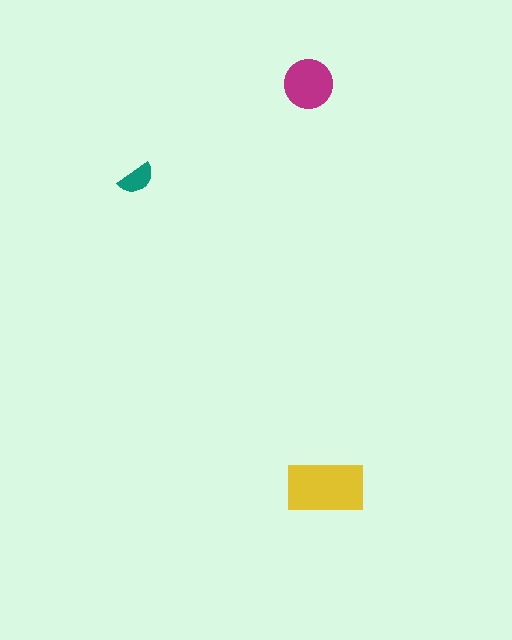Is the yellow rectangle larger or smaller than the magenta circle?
Larger.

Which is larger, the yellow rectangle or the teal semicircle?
The yellow rectangle.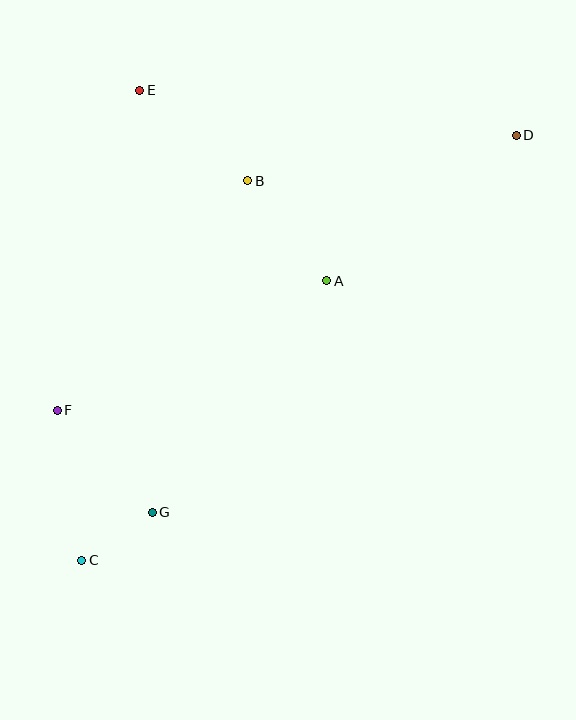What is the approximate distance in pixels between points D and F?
The distance between D and F is approximately 535 pixels.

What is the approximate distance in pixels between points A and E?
The distance between A and E is approximately 267 pixels.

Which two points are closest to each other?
Points C and G are closest to each other.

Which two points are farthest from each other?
Points C and D are farthest from each other.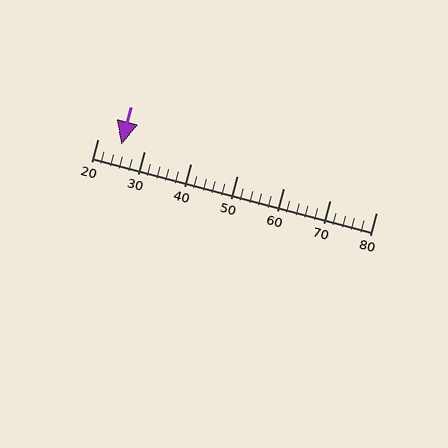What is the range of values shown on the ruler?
The ruler shows values from 20 to 80.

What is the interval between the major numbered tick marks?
The major tick marks are spaced 10 units apart.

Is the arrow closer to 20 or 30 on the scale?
The arrow is closer to 30.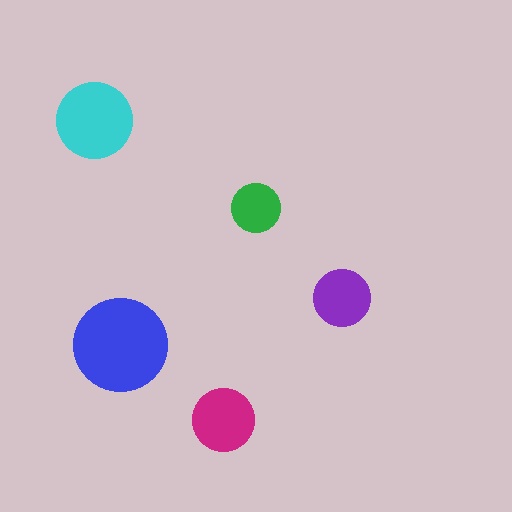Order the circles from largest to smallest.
the blue one, the cyan one, the magenta one, the purple one, the green one.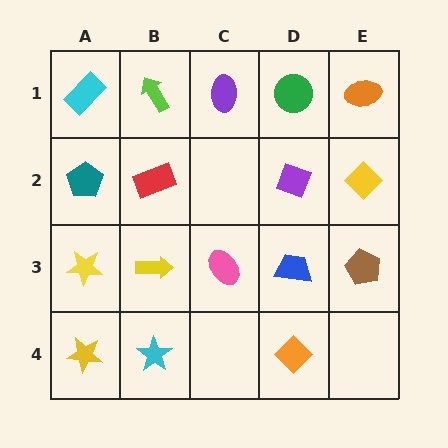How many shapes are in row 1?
5 shapes.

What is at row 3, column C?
A pink ellipse.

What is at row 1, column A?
A cyan rectangle.